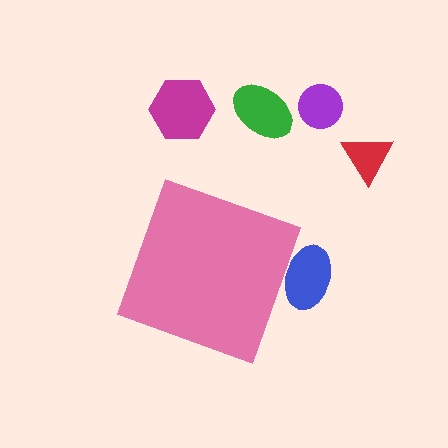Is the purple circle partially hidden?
No, the purple circle is fully visible.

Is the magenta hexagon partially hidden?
No, the magenta hexagon is fully visible.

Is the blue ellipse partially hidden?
Yes, the blue ellipse is partially hidden behind the pink diamond.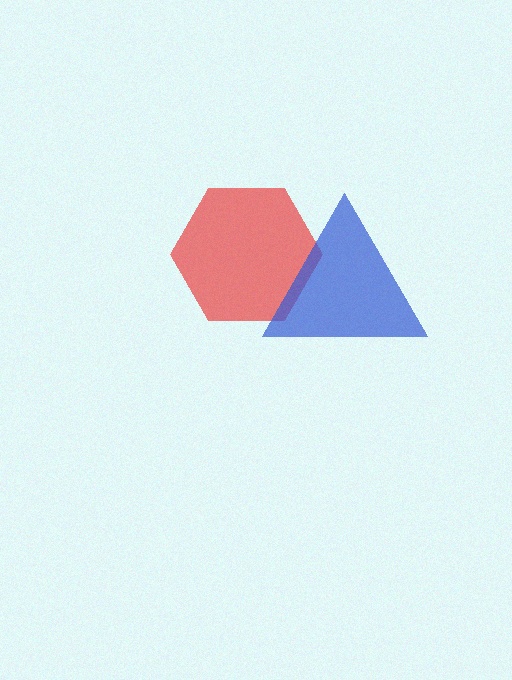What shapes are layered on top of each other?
The layered shapes are: a red hexagon, a blue triangle.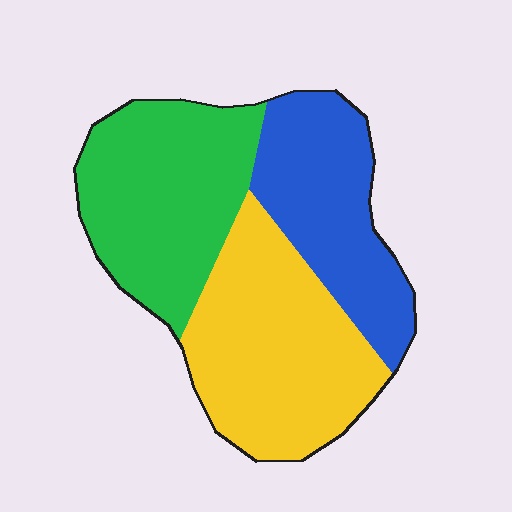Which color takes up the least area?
Blue, at roughly 30%.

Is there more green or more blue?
Green.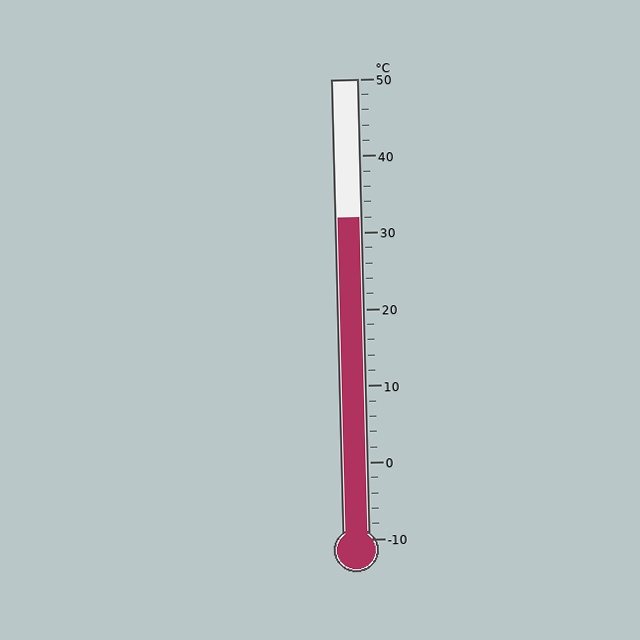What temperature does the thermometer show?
The thermometer shows approximately 32°C.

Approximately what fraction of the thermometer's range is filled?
The thermometer is filled to approximately 70% of its range.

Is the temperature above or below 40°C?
The temperature is below 40°C.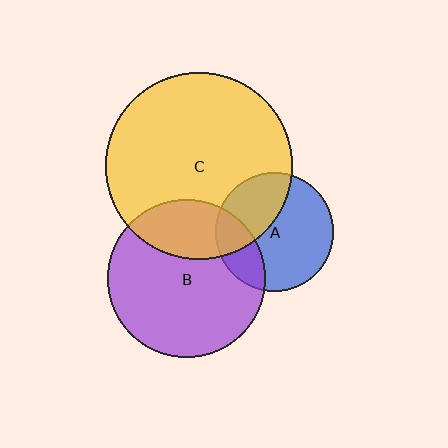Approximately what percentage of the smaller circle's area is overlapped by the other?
Approximately 25%.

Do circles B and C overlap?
Yes.